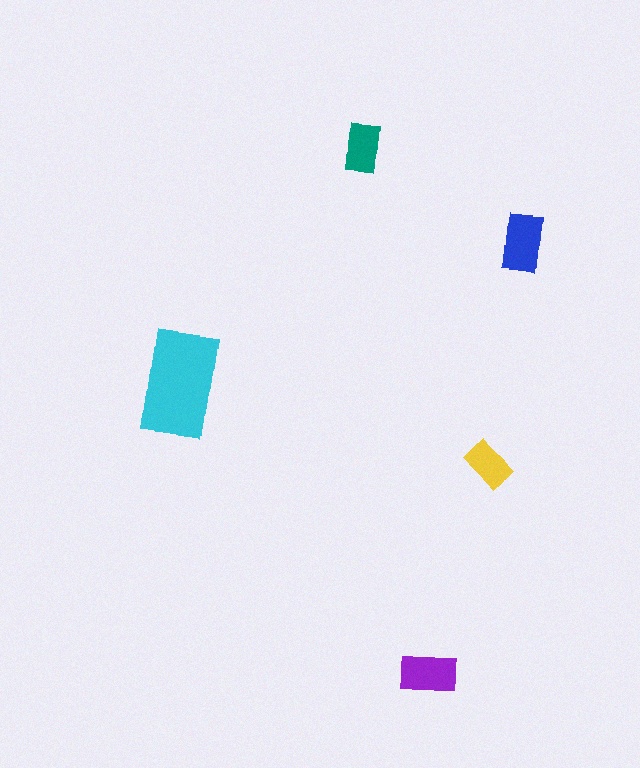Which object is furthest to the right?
The blue rectangle is rightmost.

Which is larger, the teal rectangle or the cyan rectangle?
The cyan one.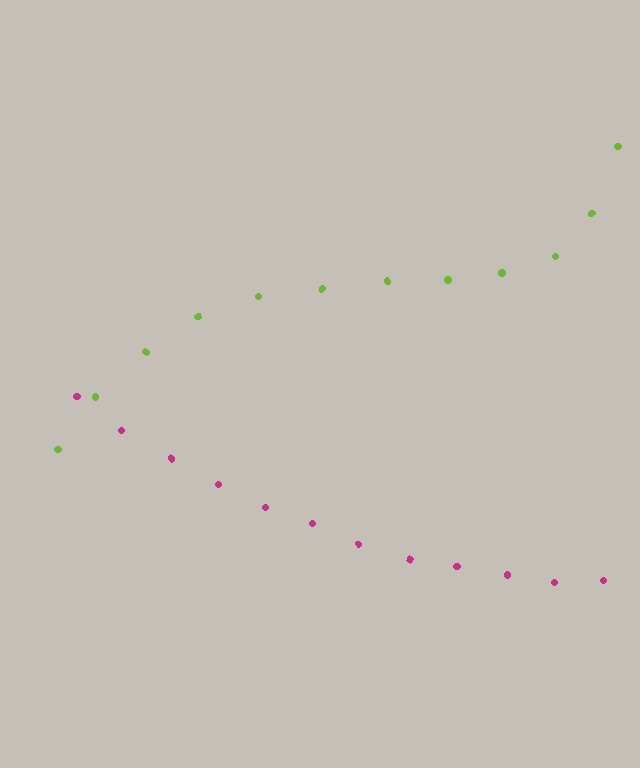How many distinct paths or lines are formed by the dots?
There are 2 distinct paths.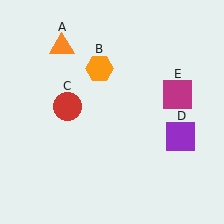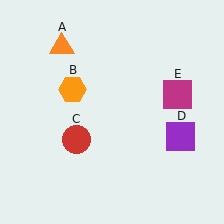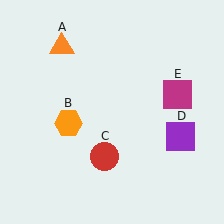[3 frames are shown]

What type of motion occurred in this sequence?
The orange hexagon (object B), red circle (object C) rotated counterclockwise around the center of the scene.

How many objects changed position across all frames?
2 objects changed position: orange hexagon (object B), red circle (object C).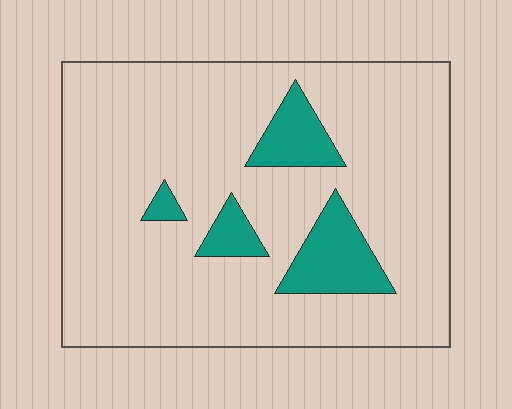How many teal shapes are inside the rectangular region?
4.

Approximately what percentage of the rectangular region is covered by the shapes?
Approximately 15%.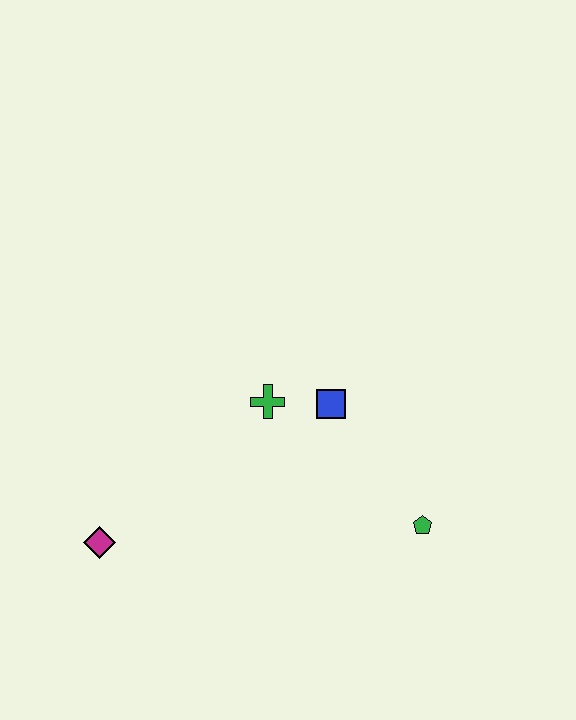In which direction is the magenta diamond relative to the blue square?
The magenta diamond is to the left of the blue square.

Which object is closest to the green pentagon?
The blue square is closest to the green pentagon.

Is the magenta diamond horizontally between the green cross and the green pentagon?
No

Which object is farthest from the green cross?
The magenta diamond is farthest from the green cross.